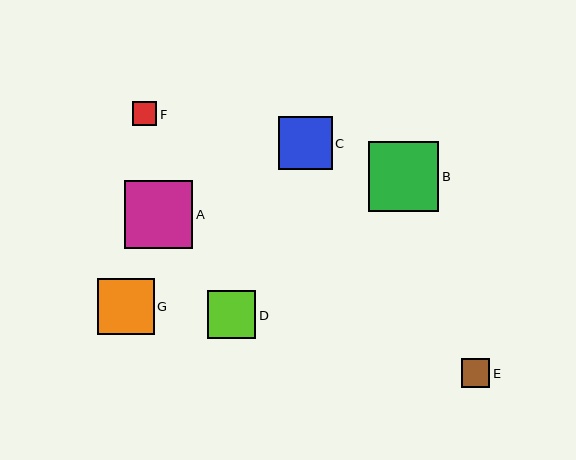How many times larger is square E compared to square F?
Square E is approximately 1.2 times the size of square F.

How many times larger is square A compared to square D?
Square A is approximately 1.4 times the size of square D.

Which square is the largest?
Square B is the largest with a size of approximately 70 pixels.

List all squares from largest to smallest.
From largest to smallest: B, A, G, C, D, E, F.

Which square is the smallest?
Square F is the smallest with a size of approximately 24 pixels.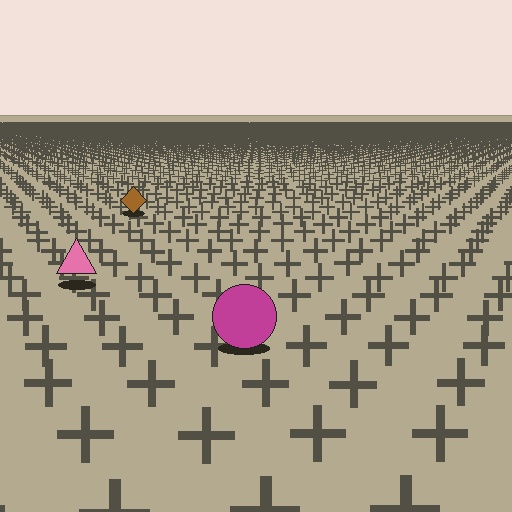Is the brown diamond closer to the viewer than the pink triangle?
No. The pink triangle is closer — you can tell from the texture gradient: the ground texture is coarser near it.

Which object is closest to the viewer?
The magenta circle is closest. The texture marks near it are larger and more spread out.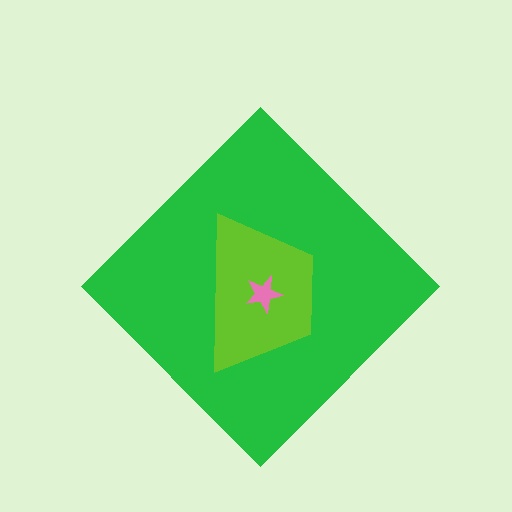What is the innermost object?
The pink star.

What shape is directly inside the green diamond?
The lime trapezoid.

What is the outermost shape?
The green diamond.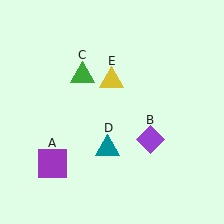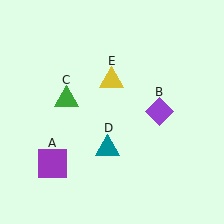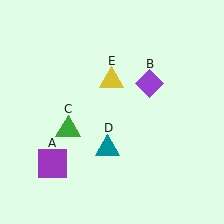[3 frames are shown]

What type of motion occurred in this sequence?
The purple diamond (object B), green triangle (object C) rotated counterclockwise around the center of the scene.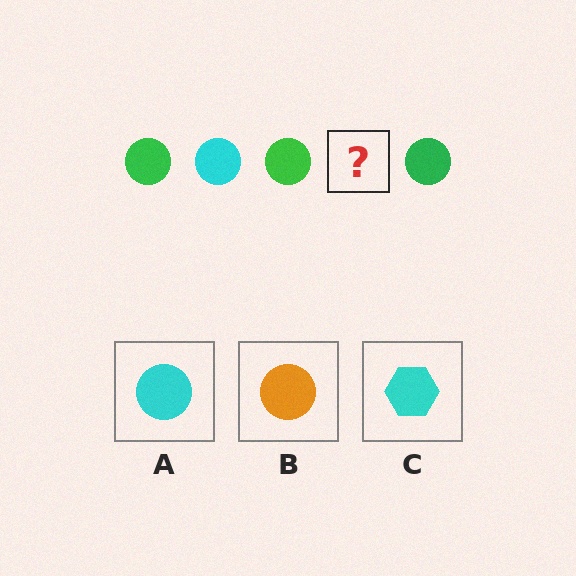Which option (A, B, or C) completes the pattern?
A.